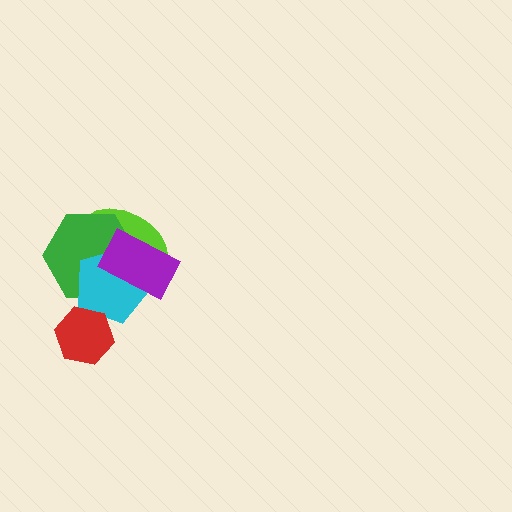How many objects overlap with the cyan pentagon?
4 objects overlap with the cyan pentagon.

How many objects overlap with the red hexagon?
1 object overlaps with the red hexagon.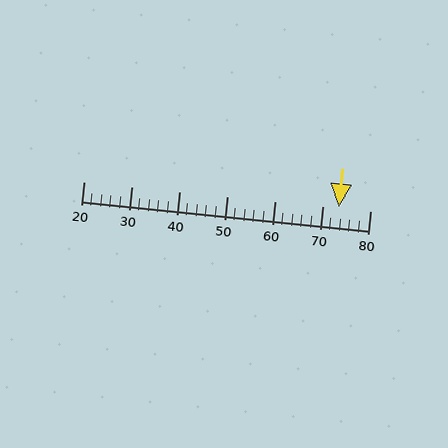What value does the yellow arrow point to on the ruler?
The yellow arrow points to approximately 74.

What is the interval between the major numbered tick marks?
The major tick marks are spaced 10 units apart.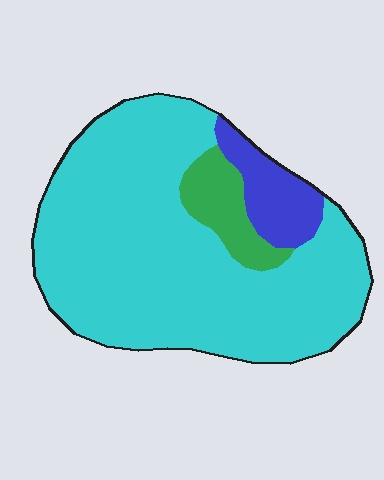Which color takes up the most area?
Cyan, at roughly 80%.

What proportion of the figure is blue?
Blue takes up about one tenth (1/10) of the figure.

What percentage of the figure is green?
Green takes up about one tenth (1/10) of the figure.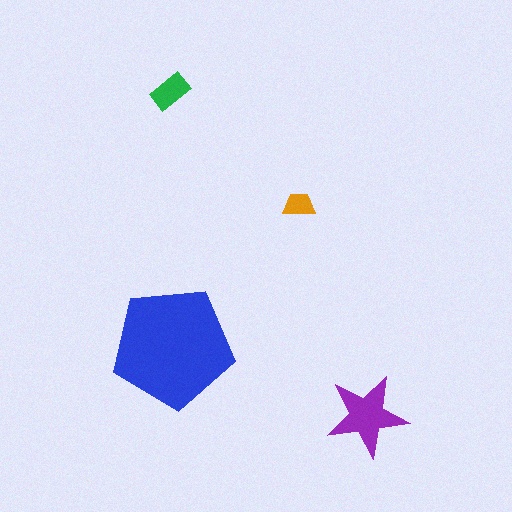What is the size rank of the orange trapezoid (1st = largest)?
4th.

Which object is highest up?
The green rectangle is topmost.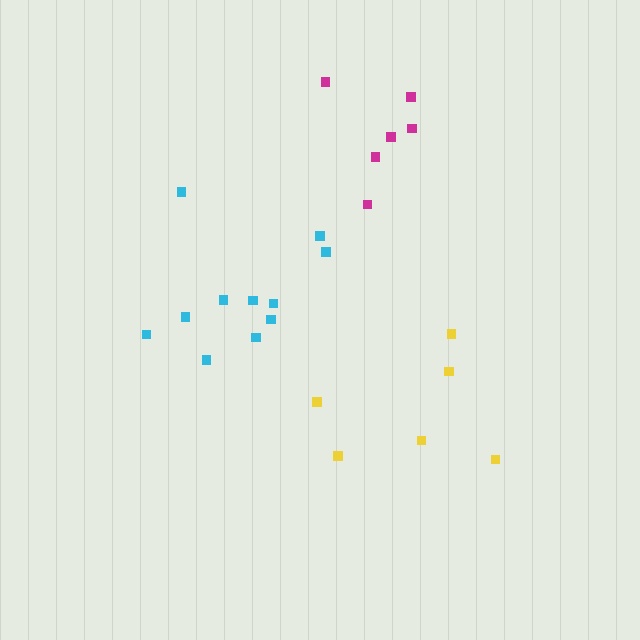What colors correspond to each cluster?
The clusters are colored: magenta, yellow, cyan.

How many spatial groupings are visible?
There are 3 spatial groupings.